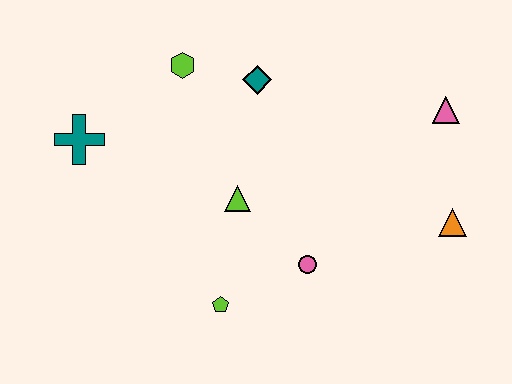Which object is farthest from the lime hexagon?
The orange triangle is farthest from the lime hexagon.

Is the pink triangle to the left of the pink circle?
No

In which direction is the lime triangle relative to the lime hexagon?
The lime triangle is below the lime hexagon.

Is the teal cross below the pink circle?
No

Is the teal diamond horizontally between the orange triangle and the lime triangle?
Yes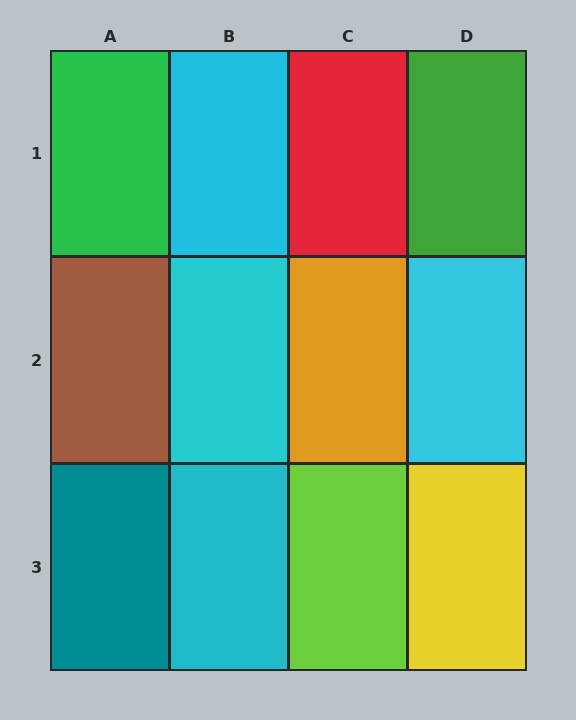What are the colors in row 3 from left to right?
Teal, cyan, lime, yellow.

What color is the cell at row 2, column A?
Brown.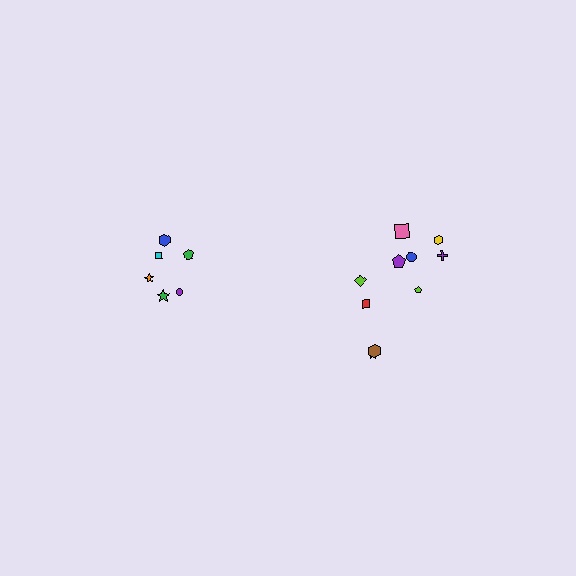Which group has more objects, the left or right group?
The right group.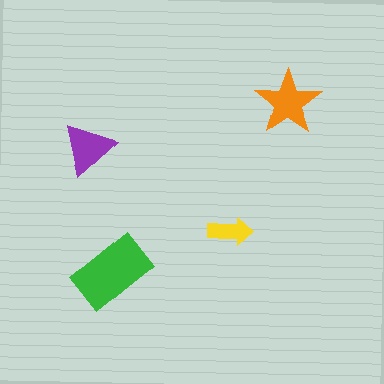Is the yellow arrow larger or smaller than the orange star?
Smaller.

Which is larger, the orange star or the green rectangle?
The green rectangle.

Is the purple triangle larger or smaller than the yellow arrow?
Larger.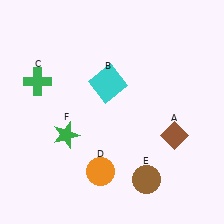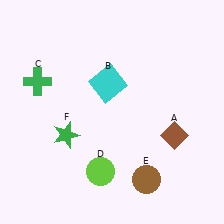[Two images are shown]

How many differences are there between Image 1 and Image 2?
There is 1 difference between the two images.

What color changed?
The circle (D) changed from orange in Image 1 to lime in Image 2.